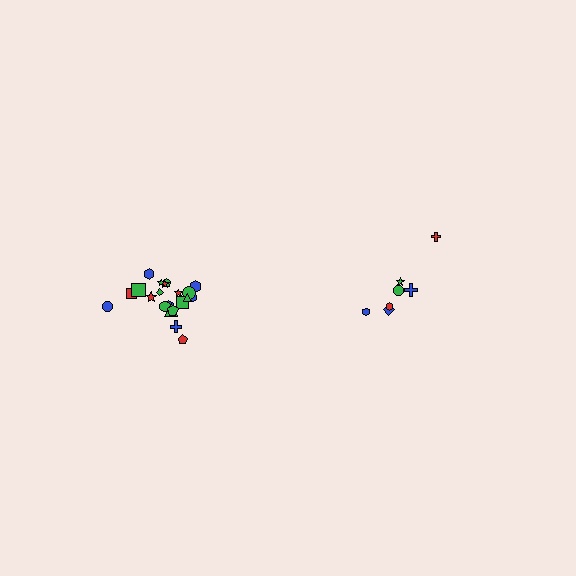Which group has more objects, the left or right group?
The left group.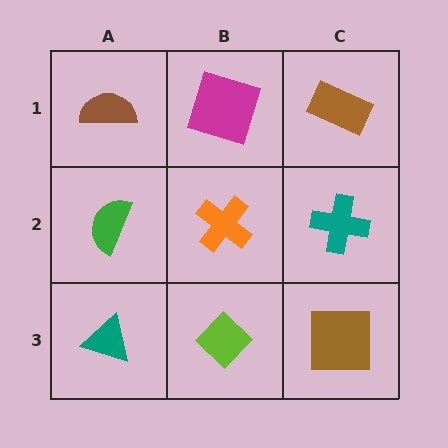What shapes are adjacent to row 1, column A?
A green semicircle (row 2, column A), a magenta square (row 1, column B).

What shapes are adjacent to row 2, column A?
A brown semicircle (row 1, column A), a teal triangle (row 3, column A), an orange cross (row 2, column B).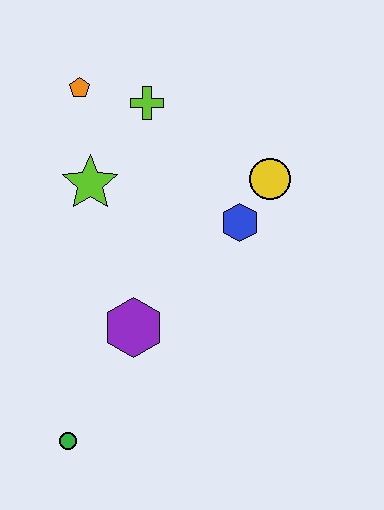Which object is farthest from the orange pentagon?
The green circle is farthest from the orange pentagon.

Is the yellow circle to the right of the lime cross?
Yes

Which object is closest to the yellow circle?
The blue hexagon is closest to the yellow circle.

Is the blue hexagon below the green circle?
No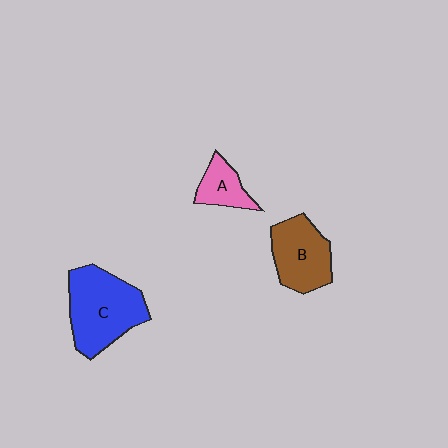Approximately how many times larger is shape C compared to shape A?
Approximately 2.5 times.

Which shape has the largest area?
Shape C (blue).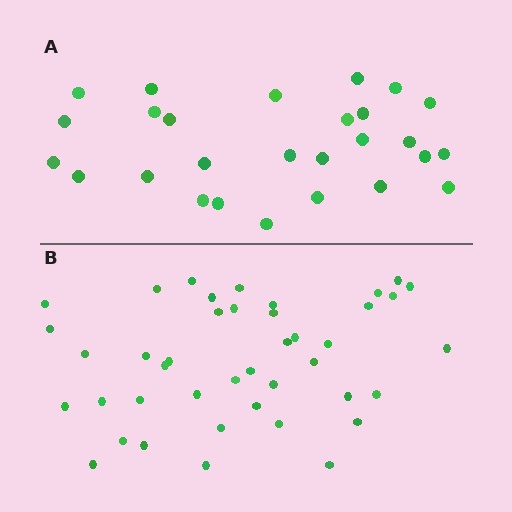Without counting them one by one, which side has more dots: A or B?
Region B (the bottom region) has more dots.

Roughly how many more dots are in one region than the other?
Region B has approximately 15 more dots than region A.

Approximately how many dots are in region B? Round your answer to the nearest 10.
About 40 dots. (The exact count is 42, which rounds to 40.)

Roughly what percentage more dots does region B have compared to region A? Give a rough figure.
About 55% more.